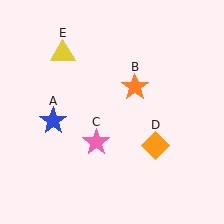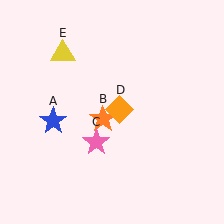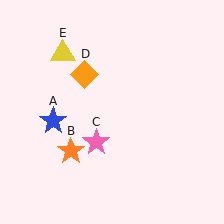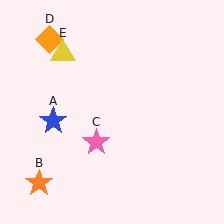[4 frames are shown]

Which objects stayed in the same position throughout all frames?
Blue star (object A) and pink star (object C) and yellow triangle (object E) remained stationary.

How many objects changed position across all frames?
2 objects changed position: orange star (object B), orange diamond (object D).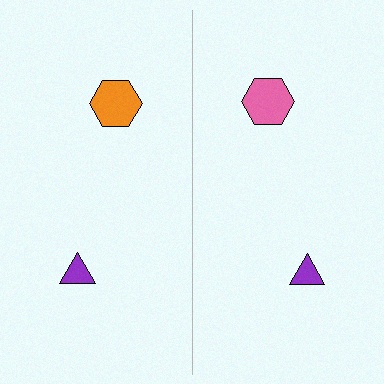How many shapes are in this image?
There are 4 shapes in this image.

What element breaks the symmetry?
The pink hexagon on the right side breaks the symmetry — its mirror counterpart is orange.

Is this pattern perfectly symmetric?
No, the pattern is not perfectly symmetric. The pink hexagon on the right side breaks the symmetry — its mirror counterpart is orange.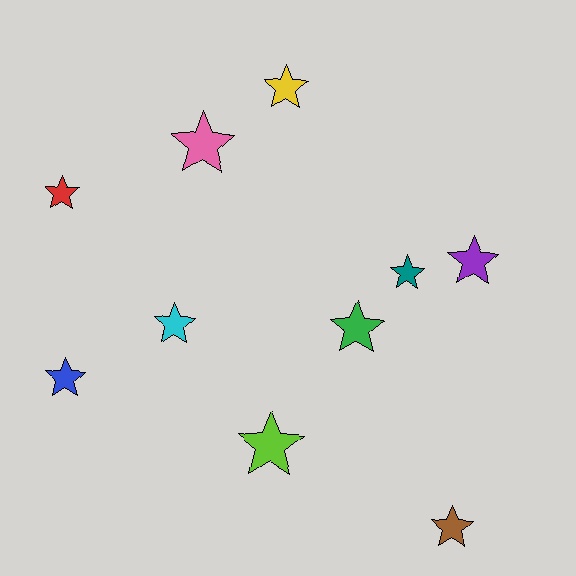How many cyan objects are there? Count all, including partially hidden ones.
There is 1 cyan object.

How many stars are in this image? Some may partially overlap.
There are 10 stars.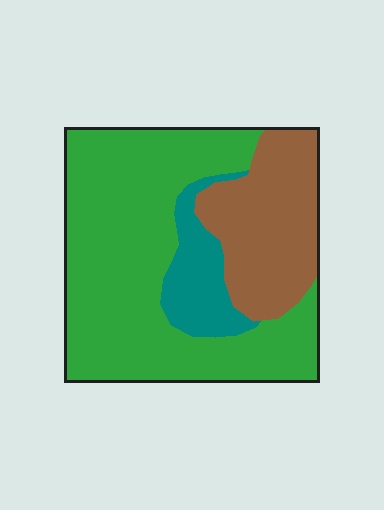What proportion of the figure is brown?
Brown takes up about one quarter (1/4) of the figure.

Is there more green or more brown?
Green.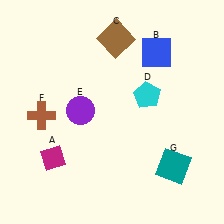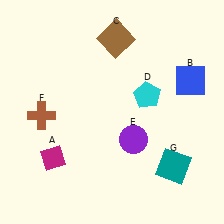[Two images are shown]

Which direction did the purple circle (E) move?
The purple circle (E) moved right.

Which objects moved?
The objects that moved are: the blue square (B), the purple circle (E).